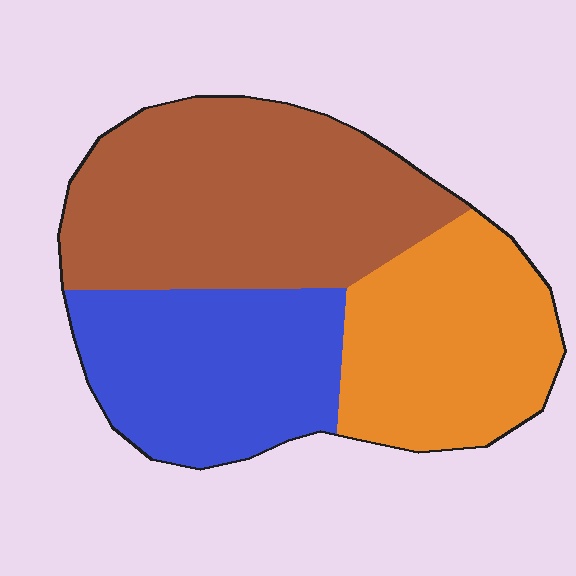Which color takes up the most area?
Brown, at roughly 40%.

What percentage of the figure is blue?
Blue takes up between a sixth and a third of the figure.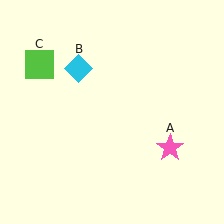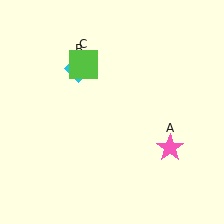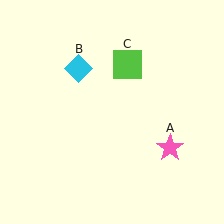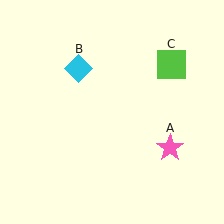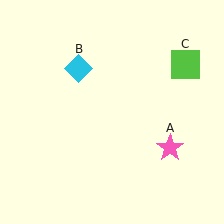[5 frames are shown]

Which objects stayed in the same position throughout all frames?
Pink star (object A) and cyan diamond (object B) remained stationary.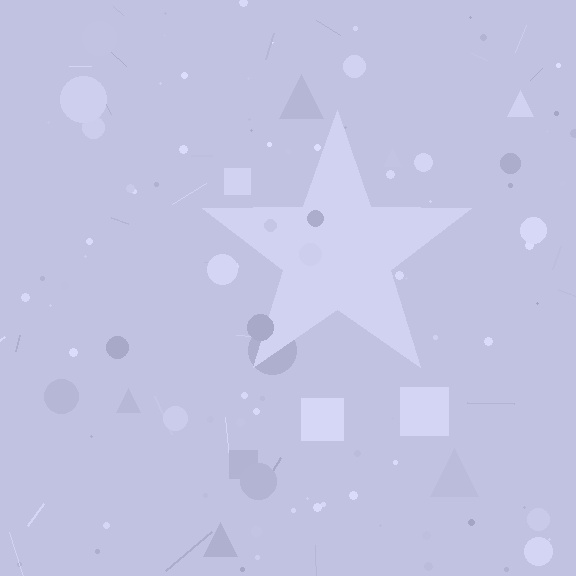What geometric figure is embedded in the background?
A star is embedded in the background.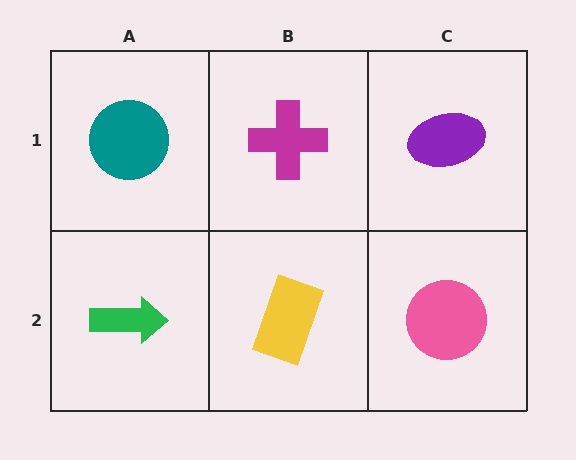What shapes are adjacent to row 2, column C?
A purple ellipse (row 1, column C), a yellow rectangle (row 2, column B).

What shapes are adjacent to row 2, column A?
A teal circle (row 1, column A), a yellow rectangle (row 2, column B).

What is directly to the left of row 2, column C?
A yellow rectangle.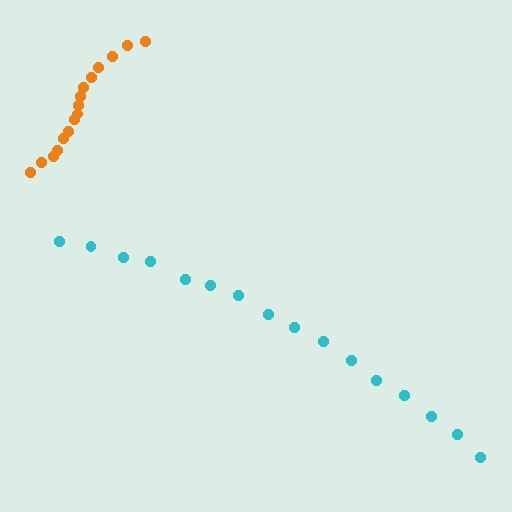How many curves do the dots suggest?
There are 2 distinct paths.